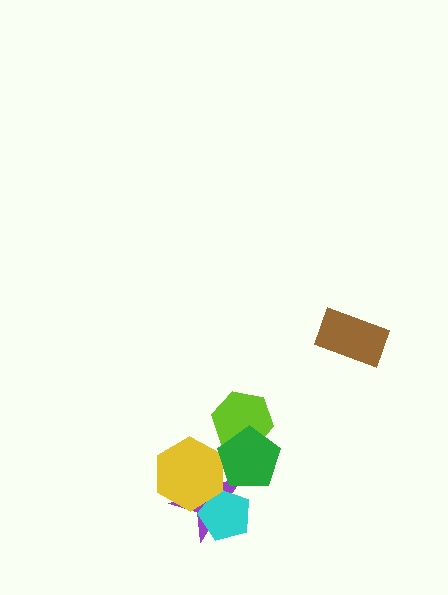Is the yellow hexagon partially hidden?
Yes, it is partially covered by another shape.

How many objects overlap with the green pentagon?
3 objects overlap with the green pentagon.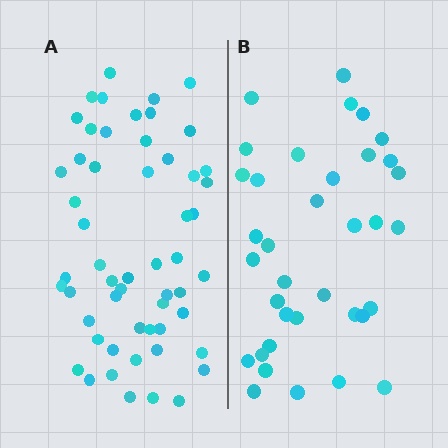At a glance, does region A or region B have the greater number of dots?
Region A (the left region) has more dots.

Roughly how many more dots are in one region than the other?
Region A has approximately 20 more dots than region B.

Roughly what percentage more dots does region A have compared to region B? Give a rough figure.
About 55% more.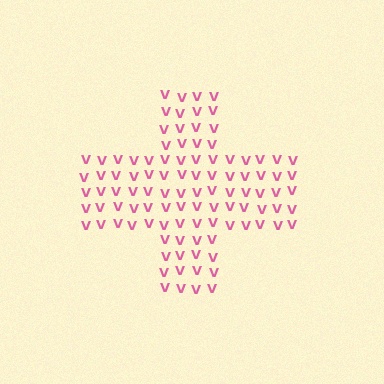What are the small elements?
The small elements are letter V's.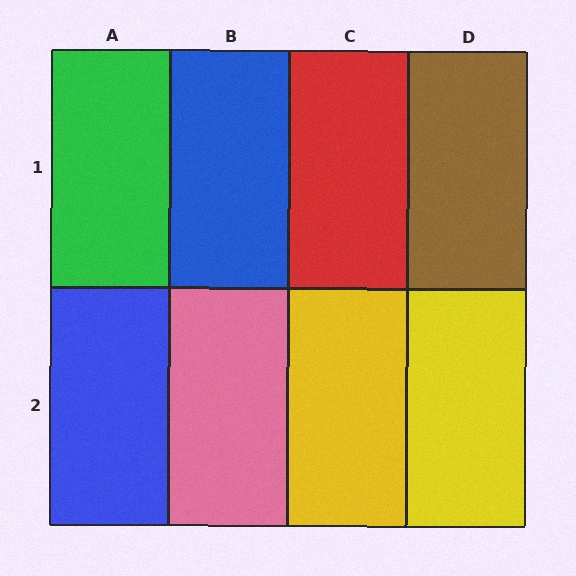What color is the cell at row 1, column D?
Brown.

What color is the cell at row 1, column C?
Red.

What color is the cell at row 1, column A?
Green.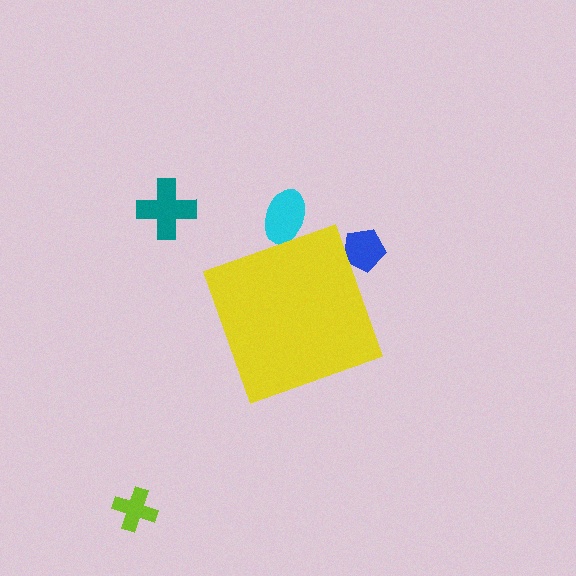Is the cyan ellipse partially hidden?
Yes, the cyan ellipse is partially hidden behind the yellow diamond.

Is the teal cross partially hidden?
No, the teal cross is fully visible.